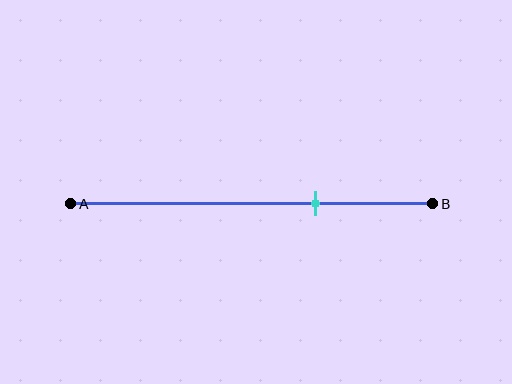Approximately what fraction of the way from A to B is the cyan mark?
The cyan mark is approximately 70% of the way from A to B.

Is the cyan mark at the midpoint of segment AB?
No, the mark is at about 70% from A, not at the 50% midpoint.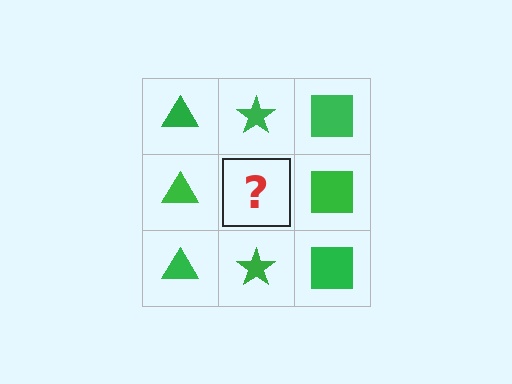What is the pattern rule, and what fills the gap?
The rule is that each column has a consistent shape. The gap should be filled with a green star.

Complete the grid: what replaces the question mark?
The question mark should be replaced with a green star.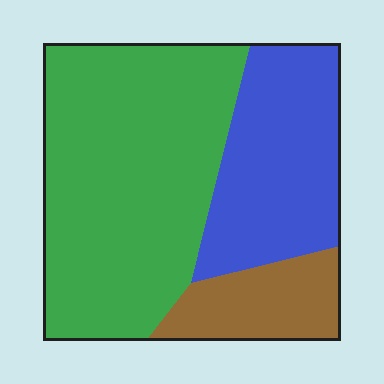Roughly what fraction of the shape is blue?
Blue takes up between a quarter and a half of the shape.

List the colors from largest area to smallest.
From largest to smallest: green, blue, brown.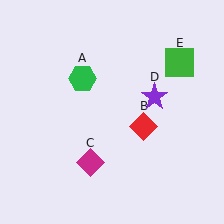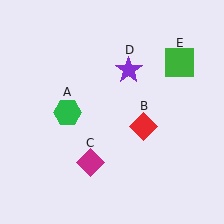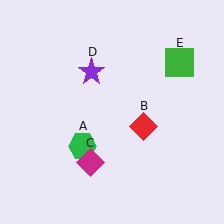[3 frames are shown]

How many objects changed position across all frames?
2 objects changed position: green hexagon (object A), purple star (object D).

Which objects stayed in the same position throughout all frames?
Red diamond (object B) and magenta diamond (object C) and green square (object E) remained stationary.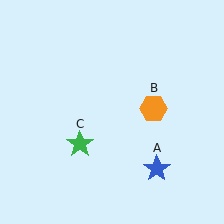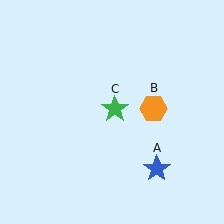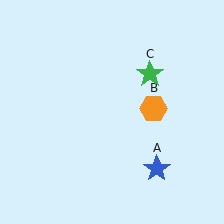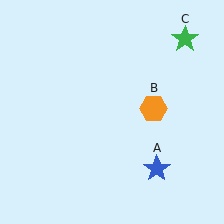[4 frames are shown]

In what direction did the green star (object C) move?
The green star (object C) moved up and to the right.